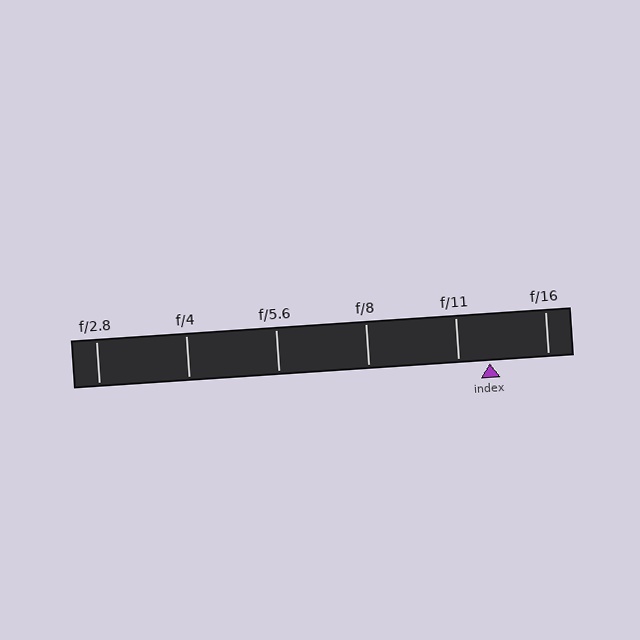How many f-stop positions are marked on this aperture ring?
There are 6 f-stop positions marked.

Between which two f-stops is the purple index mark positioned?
The index mark is between f/11 and f/16.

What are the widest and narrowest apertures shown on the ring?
The widest aperture shown is f/2.8 and the narrowest is f/16.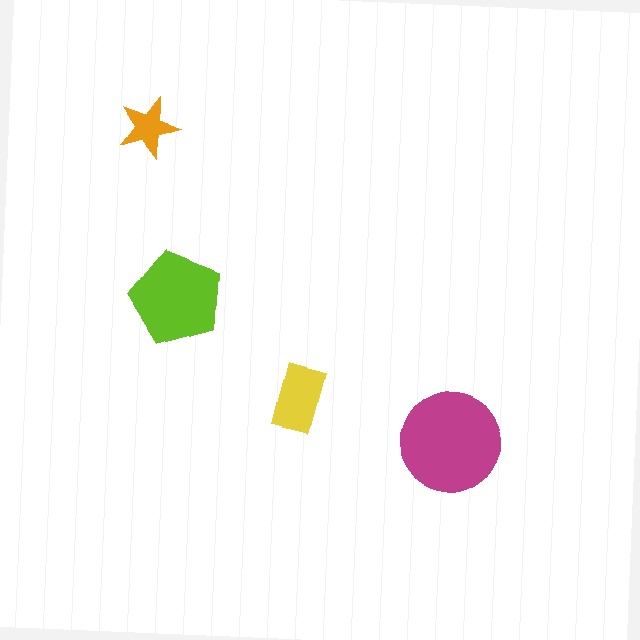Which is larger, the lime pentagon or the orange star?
The lime pentagon.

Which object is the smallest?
The orange star.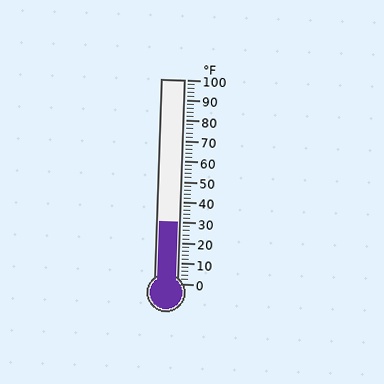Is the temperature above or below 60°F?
The temperature is below 60°F.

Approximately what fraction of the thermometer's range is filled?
The thermometer is filled to approximately 30% of its range.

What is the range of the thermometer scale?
The thermometer scale ranges from 0°F to 100°F.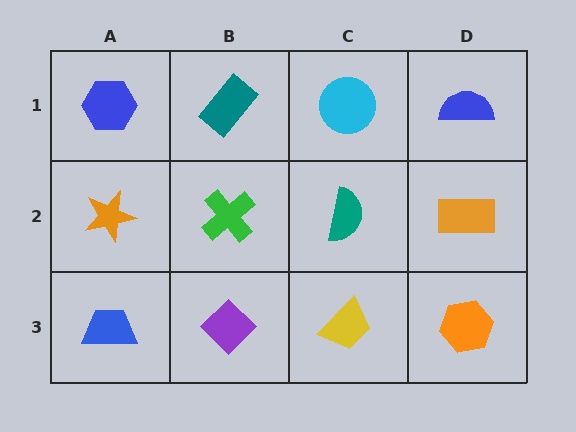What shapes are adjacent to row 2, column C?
A cyan circle (row 1, column C), a yellow trapezoid (row 3, column C), a green cross (row 2, column B), an orange rectangle (row 2, column D).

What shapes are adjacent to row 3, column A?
An orange star (row 2, column A), a purple diamond (row 3, column B).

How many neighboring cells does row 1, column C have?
3.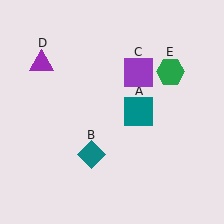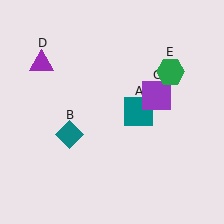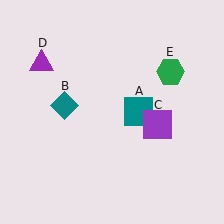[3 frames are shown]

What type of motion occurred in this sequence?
The teal diamond (object B), purple square (object C) rotated clockwise around the center of the scene.